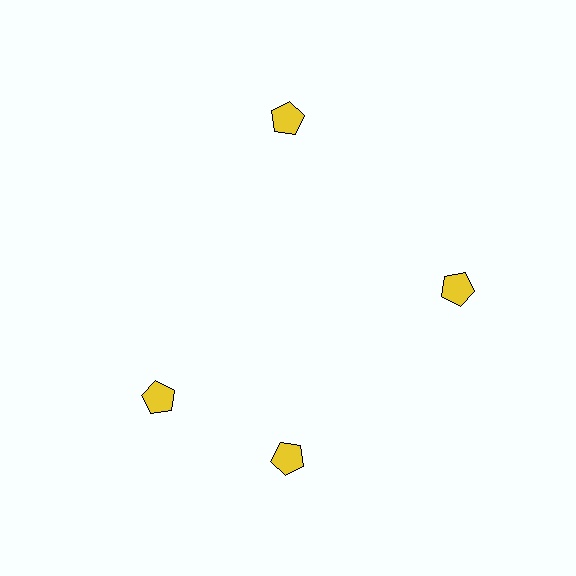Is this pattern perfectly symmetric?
No. The 4 yellow pentagons are arranged in a ring, but one element near the 9 o'clock position is rotated out of alignment along the ring, breaking the 4-fold rotational symmetry.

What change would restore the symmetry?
The symmetry would be restored by rotating it back into even spacing with its neighbors so that all 4 pentagons sit at equal angles and equal distance from the center.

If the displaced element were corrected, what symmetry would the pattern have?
It would have 4-fold rotational symmetry — the pattern would map onto itself every 90 degrees.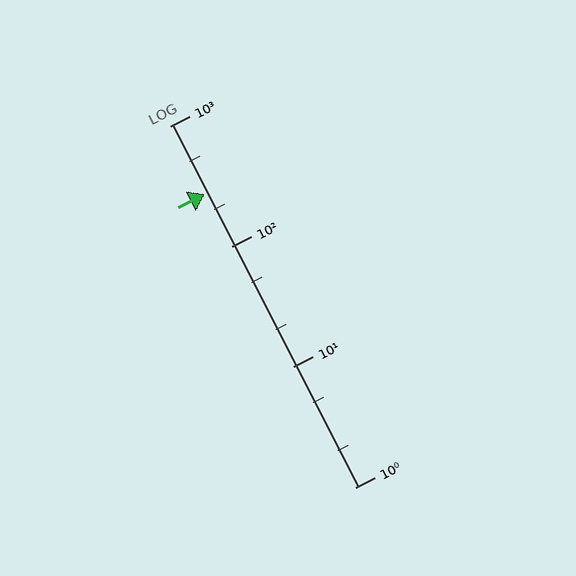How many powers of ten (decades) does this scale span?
The scale spans 3 decades, from 1 to 1000.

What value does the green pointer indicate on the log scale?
The pointer indicates approximately 270.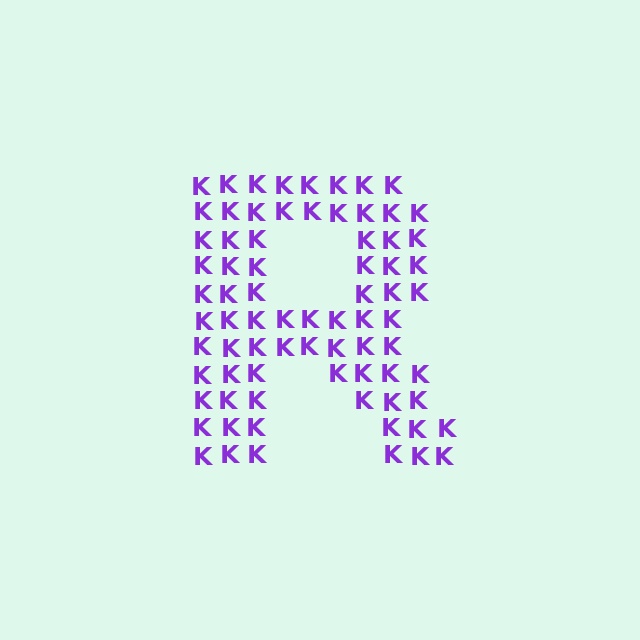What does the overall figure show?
The overall figure shows the letter R.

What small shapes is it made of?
It is made of small letter K's.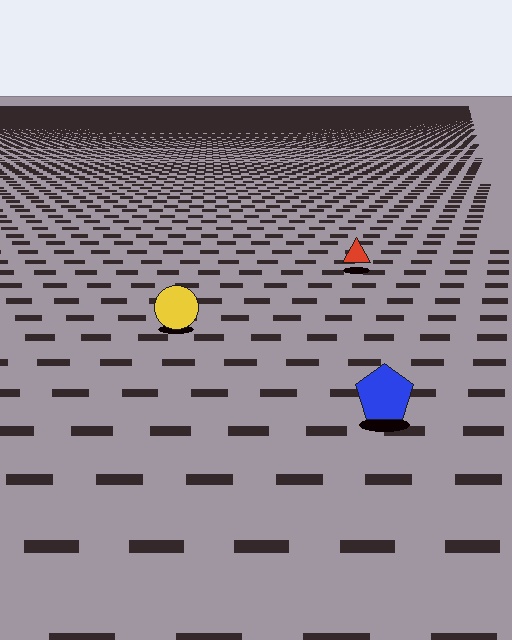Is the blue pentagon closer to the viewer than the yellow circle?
Yes. The blue pentagon is closer — you can tell from the texture gradient: the ground texture is coarser near it.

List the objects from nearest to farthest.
From nearest to farthest: the blue pentagon, the yellow circle, the red triangle.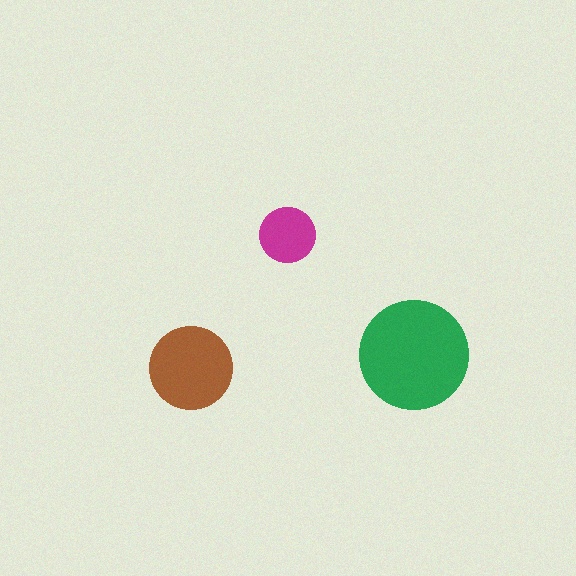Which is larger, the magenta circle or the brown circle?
The brown one.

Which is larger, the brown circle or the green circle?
The green one.